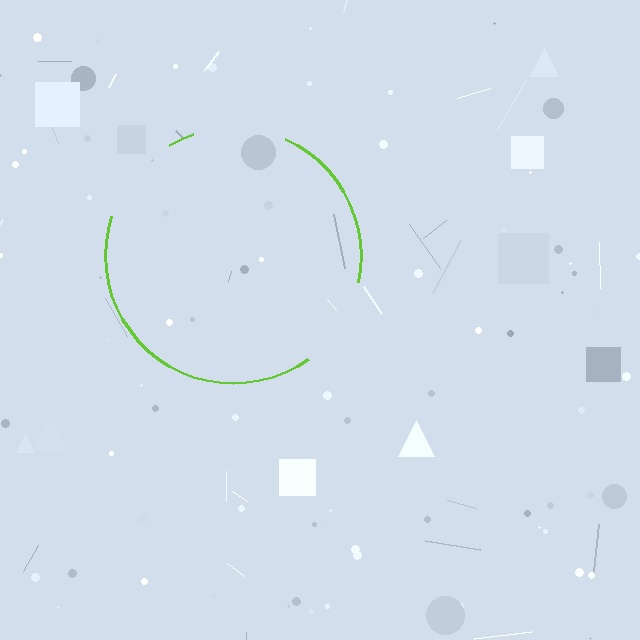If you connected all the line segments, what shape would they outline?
They would outline a circle.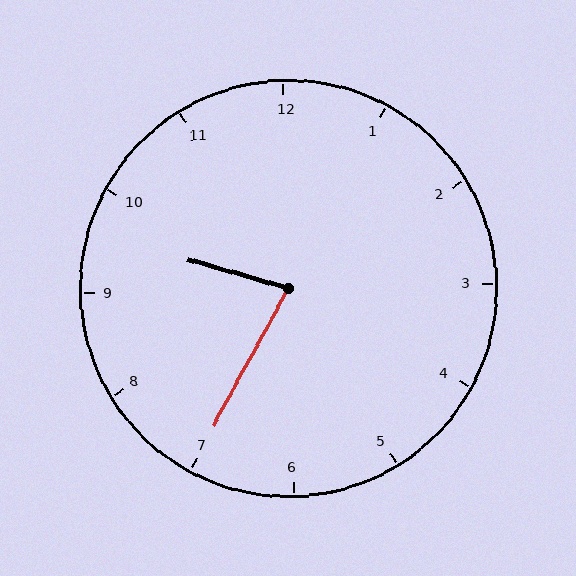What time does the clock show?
9:35.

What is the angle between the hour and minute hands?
Approximately 78 degrees.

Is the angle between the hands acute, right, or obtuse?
It is acute.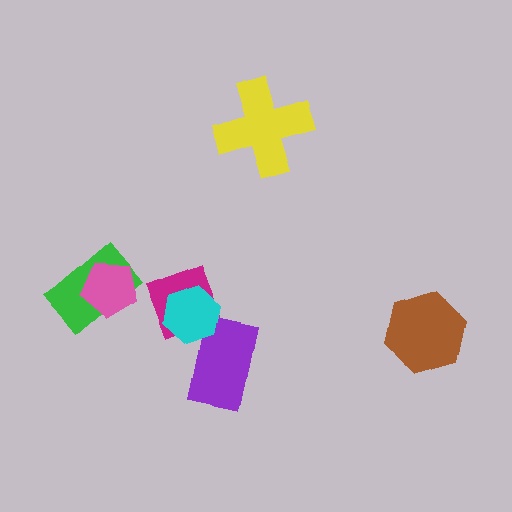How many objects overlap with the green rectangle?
1 object overlaps with the green rectangle.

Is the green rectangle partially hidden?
Yes, it is partially covered by another shape.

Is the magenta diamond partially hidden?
Yes, it is partially covered by another shape.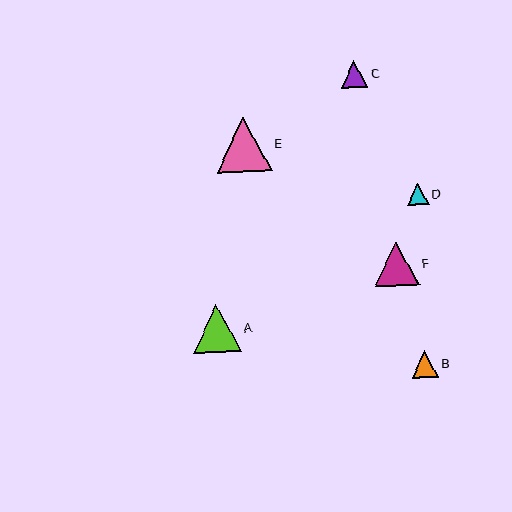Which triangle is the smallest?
Triangle D is the smallest with a size of approximately 22 pixels.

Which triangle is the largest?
Triangle E is the largest with a size of approximately 55 pixels.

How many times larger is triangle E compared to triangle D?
Triangle E is approximately 2.5 times the size of triangle D.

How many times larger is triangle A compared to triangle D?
Triangle A is approximately 2.2 times the size of triangle D.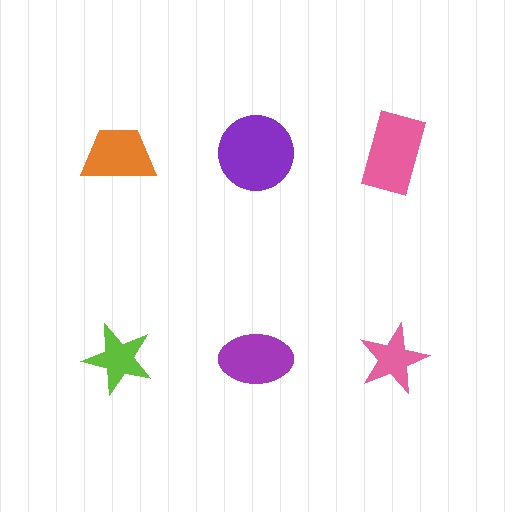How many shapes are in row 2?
3 shapes.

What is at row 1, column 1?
An orange trapezoid.